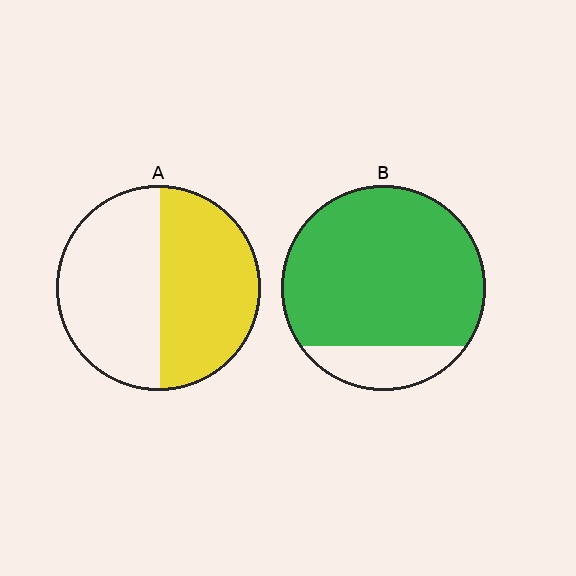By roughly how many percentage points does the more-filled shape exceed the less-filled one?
By roughly 35 percentage points (B over A).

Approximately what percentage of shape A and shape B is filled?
A is approximately 50% and B is approximately 85%.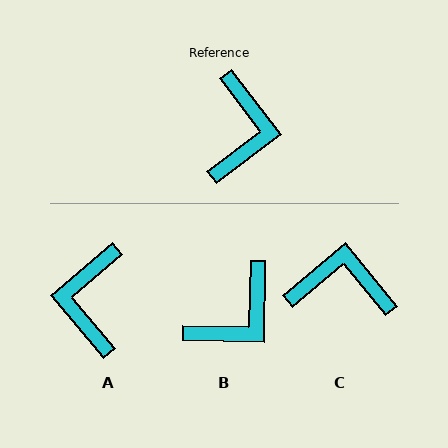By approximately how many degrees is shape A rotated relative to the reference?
Approximately 177 degrees clockwise.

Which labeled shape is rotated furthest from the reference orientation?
A, about 177 degrees away.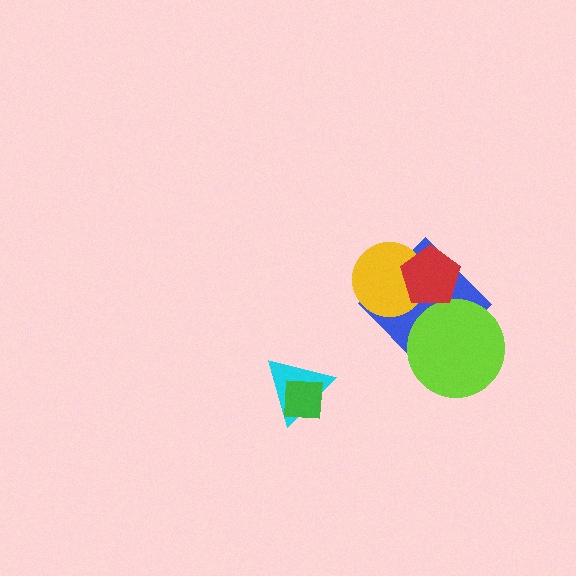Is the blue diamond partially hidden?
Yes, it is partially covered by another shape.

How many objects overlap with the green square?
1 object overlaps with the green square.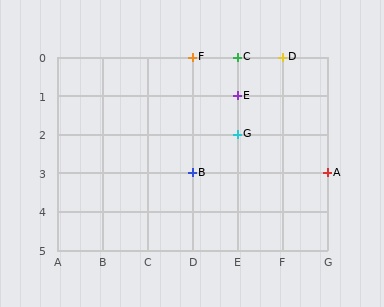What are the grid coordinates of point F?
Point F is at grid coordinates (D, 0).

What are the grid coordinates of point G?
Point G is at grid coordinates (E, 2).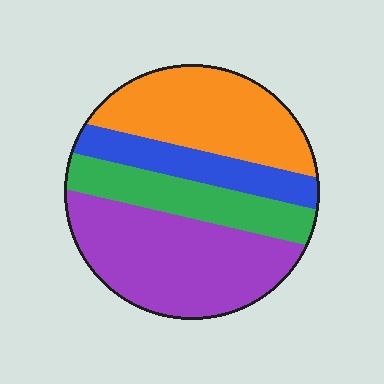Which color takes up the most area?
Purple, at roughly 35%.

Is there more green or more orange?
Orange.